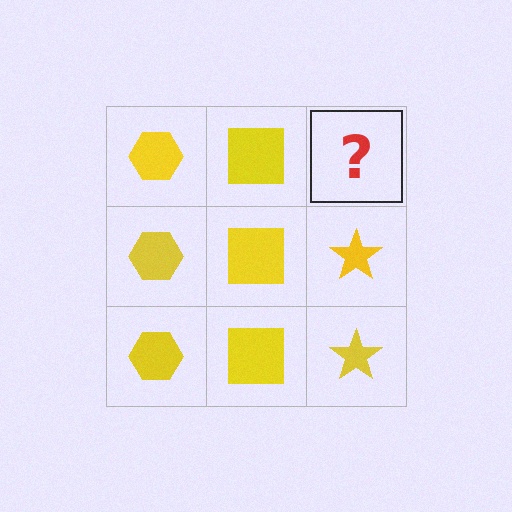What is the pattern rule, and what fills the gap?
The rule is that each column has a consistent shape. The gap should be filled with a yellow star.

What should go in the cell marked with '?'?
The missing cell should contain a yellow star.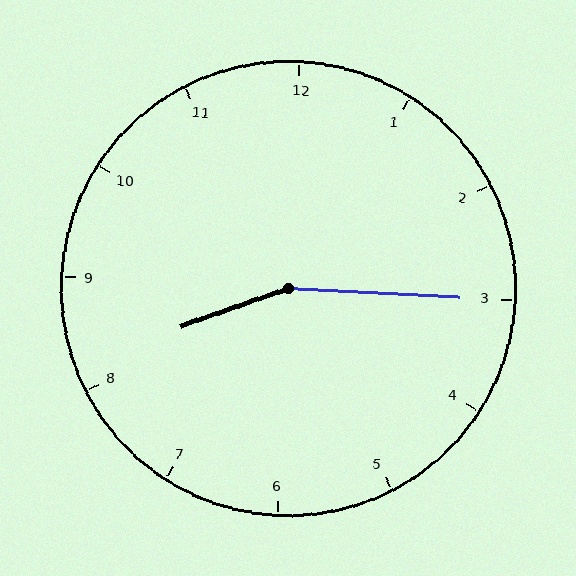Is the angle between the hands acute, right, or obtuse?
It is obtuse.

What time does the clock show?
8:15.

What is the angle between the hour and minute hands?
Approximately 158 degrees.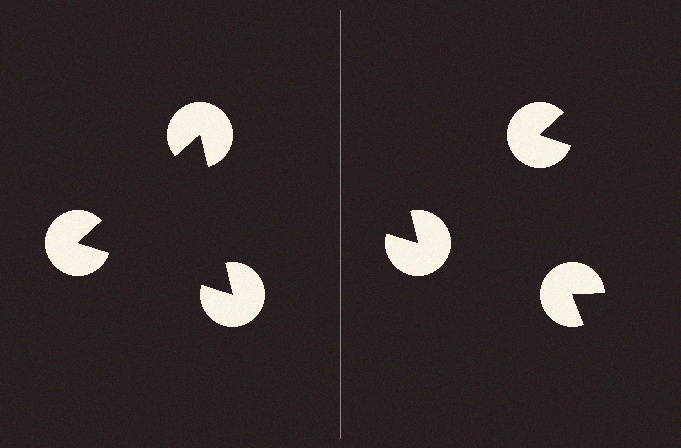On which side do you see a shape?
An illusory triangle appears on the left side. On the right side the wedge cuts are rotated, so no coherent shape forms.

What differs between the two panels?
The pac-man discs are positioned identically on both sides; only the wedge orientations differ. On the left they align to a triangle; on the right they are misaligned.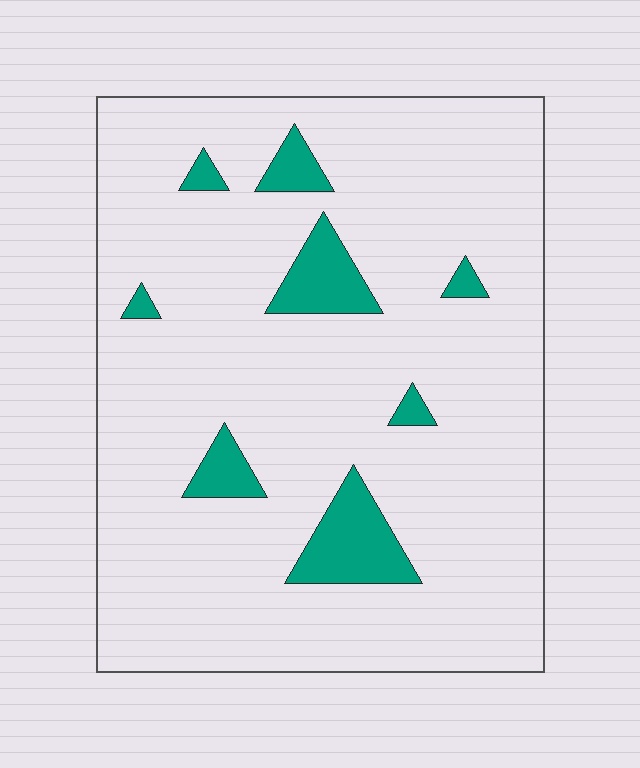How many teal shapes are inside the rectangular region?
8.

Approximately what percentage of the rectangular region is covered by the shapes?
Approximately 10%.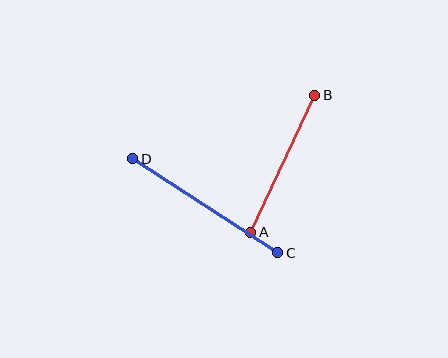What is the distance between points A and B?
The distance is approximately 152 pixels.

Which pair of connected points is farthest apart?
Points C and D are farthest apart.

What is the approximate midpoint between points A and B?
The midpoint is at approximately (283, 164) pixels.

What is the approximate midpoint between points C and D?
The midpoint is at approximately (205, 206) pixels.